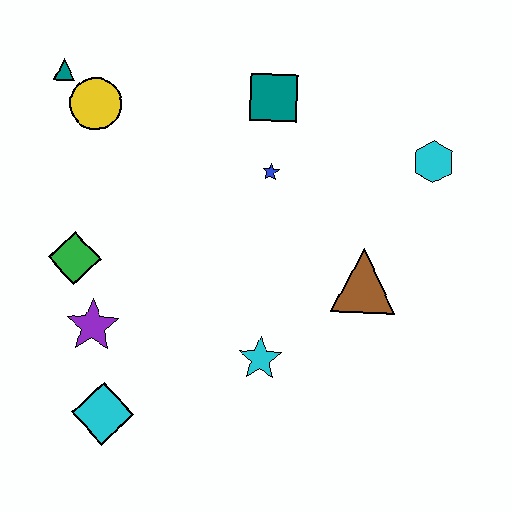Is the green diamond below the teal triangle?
Yes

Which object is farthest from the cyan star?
The teal triangle is farthest from the cyan star.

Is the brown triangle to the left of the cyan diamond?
No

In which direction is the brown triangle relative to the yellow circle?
The brown triangle is to the right of the yellow circle.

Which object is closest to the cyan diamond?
The purple star is closest to the cyan diamond.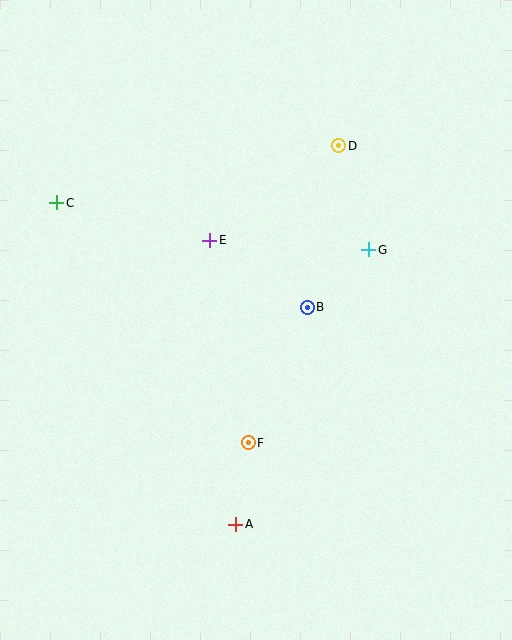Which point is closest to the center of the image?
Point B at (307, 307) is closest to the center.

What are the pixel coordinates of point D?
Point D is at (339, 146).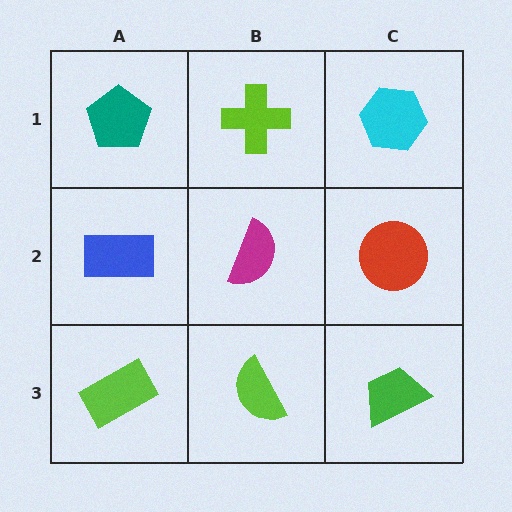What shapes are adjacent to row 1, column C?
A red circle (row 2, column C), a lime cross (row 1, column B).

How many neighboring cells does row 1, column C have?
2.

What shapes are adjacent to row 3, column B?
A magenta semicircle (row 2, column B), a lime rectangle (row 3, column A), a green trapezoid (row 3, column C).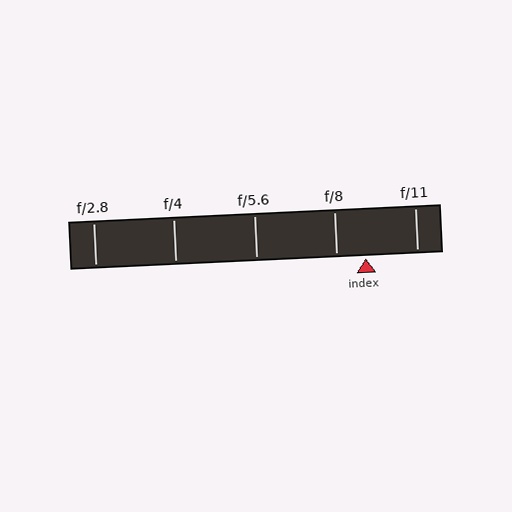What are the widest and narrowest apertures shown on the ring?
The widest aperture shown is f/2.8 and the narrowest is f/11.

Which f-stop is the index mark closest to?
The index mark is closest to f/8.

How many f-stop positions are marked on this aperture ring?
There are 5 f-stop positions marked.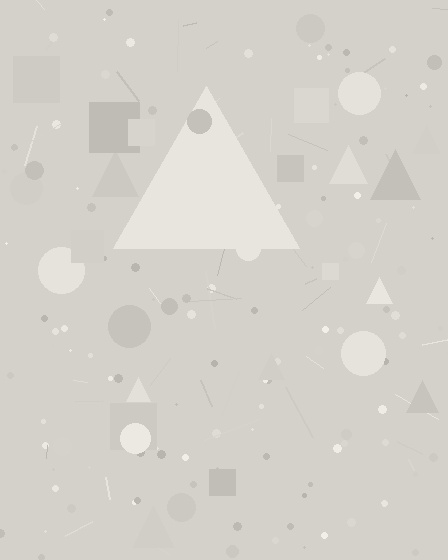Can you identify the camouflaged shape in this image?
The camouflaged shape is a triangle.